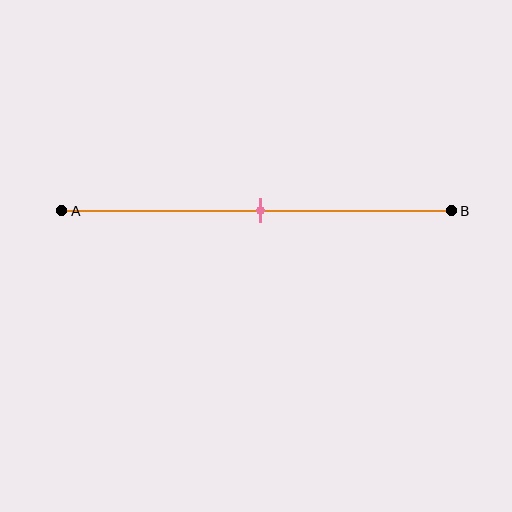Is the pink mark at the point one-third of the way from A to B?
No, the mark is at about 50% from A, not at the 33% one-third point.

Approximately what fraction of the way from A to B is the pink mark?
The pink mark is approximately 50% of the way from A to B.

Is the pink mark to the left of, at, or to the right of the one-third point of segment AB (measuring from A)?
The pink mark is to the right of the one-third point of segment AB.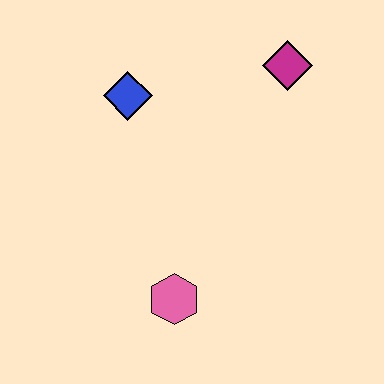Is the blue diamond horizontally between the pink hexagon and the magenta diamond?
No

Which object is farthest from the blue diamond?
The pink hexagon is farthest from the blue diamond.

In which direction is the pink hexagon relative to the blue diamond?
The pink hexagon is below the blue diamond.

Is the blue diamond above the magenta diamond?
No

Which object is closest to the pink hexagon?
The blue diamond is closest to the pink hexagon.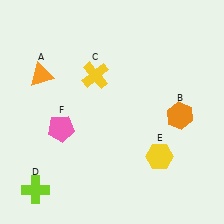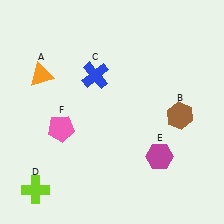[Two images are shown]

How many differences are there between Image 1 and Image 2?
There are 3 differences between the two images.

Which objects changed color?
B changed from orange to brown. C changed from yellow to blue. E changed from yellow to magenta.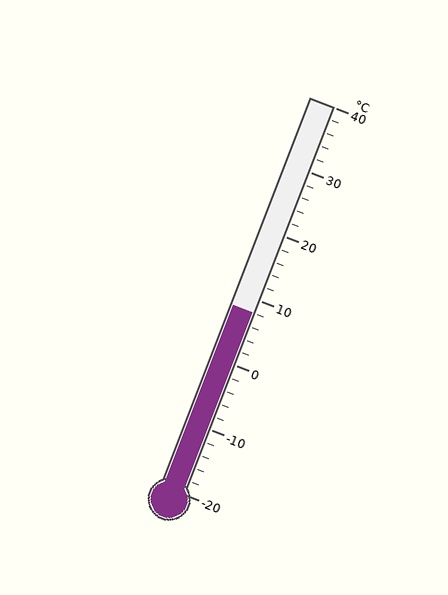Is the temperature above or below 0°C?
The temperature is above 0°C.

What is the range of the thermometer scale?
The thermometer scale ranges from -20°C to 40°C.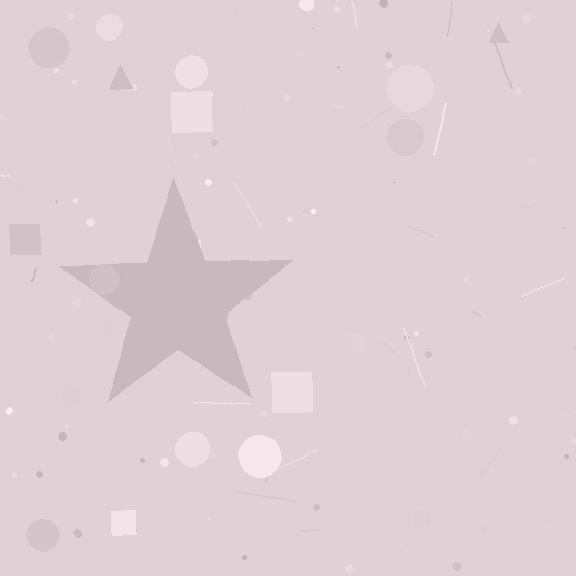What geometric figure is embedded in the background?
A star is embedded in the background.